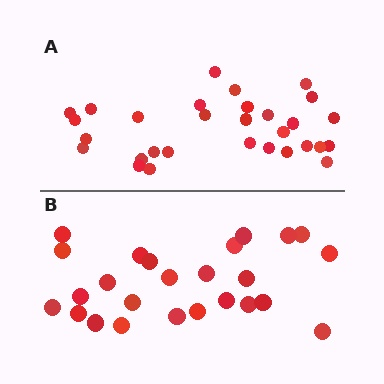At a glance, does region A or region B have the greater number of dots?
Region A (the top region) has more dots.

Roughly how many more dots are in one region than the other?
Region A has about 5 more dots than region B.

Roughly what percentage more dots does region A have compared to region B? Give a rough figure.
About 20% more.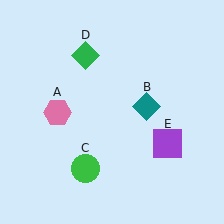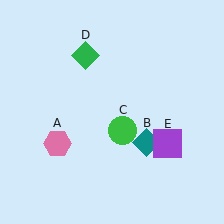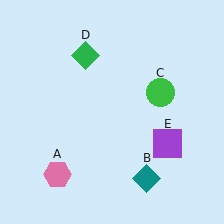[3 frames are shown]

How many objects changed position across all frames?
3 objects changed position: pink hexagon (object A), teal diamond (object B), green circle (object C).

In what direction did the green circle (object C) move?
The green circle (object C) moved up and to the right.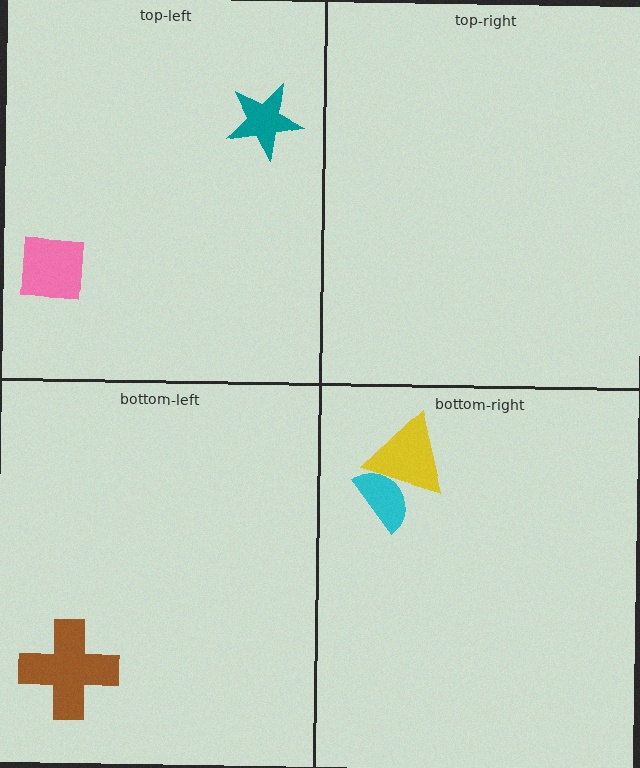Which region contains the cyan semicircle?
The bottom-right region.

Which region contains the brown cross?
The bottom-left region.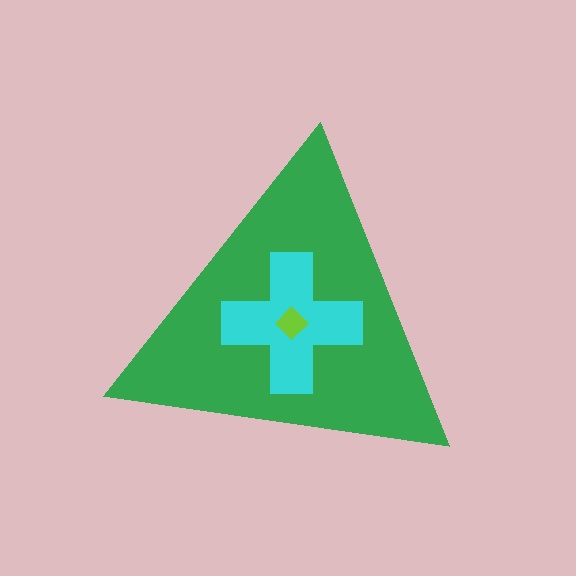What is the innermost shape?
The lime diamond.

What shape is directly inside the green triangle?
The cyan cross.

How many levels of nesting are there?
3.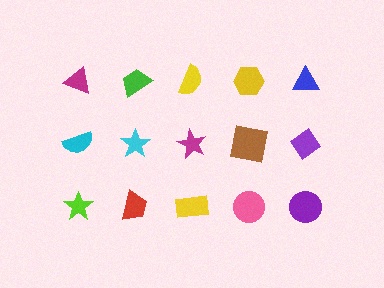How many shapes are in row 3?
5 shapes.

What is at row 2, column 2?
A cyan star.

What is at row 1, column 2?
A green trapezoid.